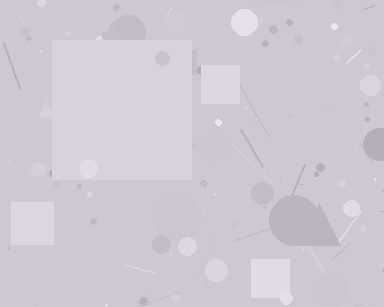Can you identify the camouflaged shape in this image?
The camouflaged shape is a square.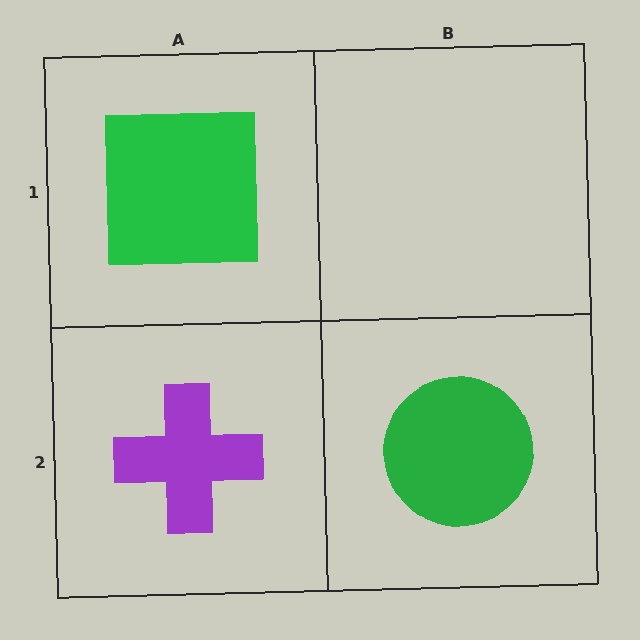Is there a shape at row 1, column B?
No, that cell is empty.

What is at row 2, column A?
A purple cross.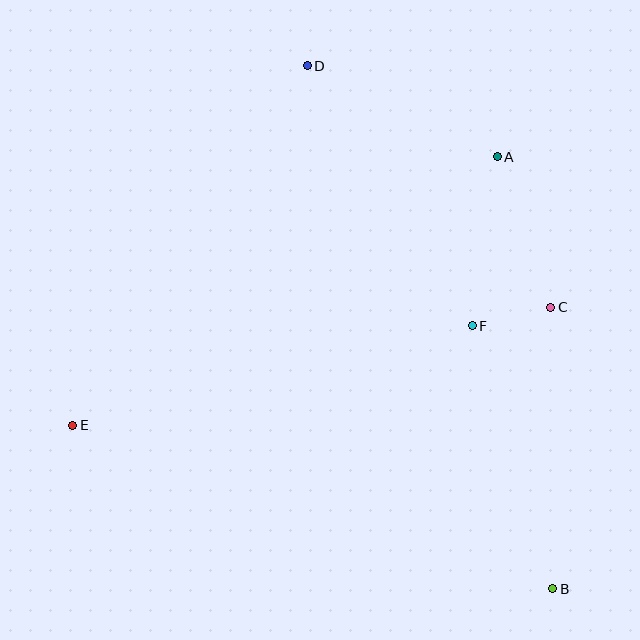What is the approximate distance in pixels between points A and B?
The distance between A and B is approximately 436 pixels.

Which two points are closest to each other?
Points C and F are closest to each other.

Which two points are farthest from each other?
Points B and D are farthest from each other.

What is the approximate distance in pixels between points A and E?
The distance between A and E is approximately 502 pixels.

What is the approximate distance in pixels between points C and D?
The distance between C and D is approximately 343 pixels.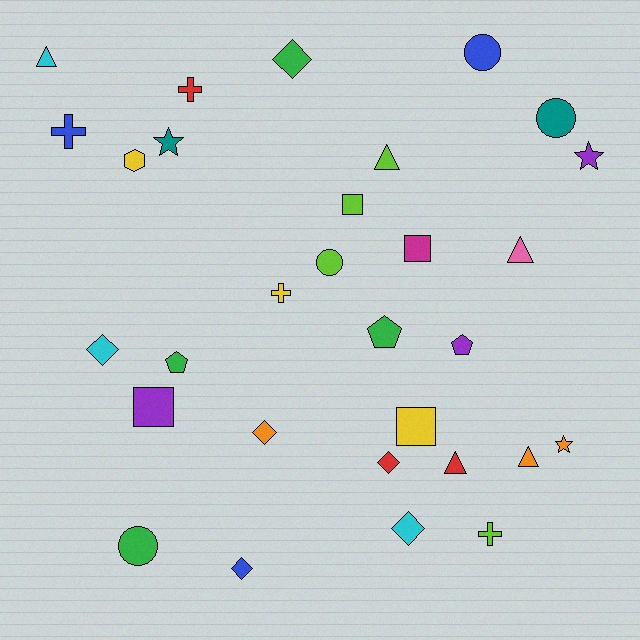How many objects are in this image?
There are 30 objects.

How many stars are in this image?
There are 3 stars.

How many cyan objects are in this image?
There are 3 cyan objects.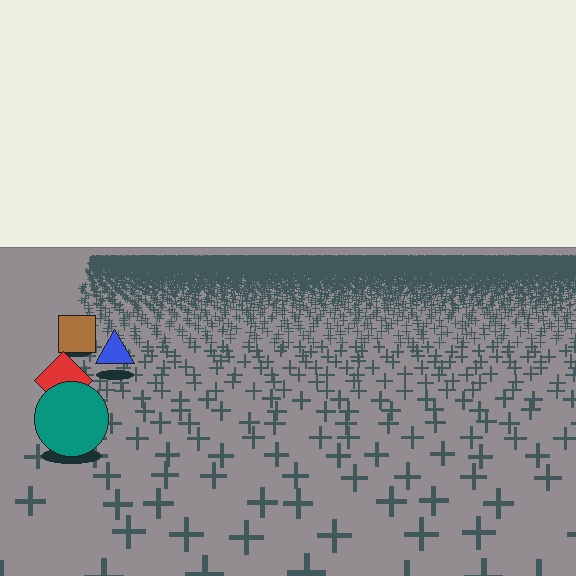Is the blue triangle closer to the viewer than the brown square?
Yes. The blue triangle is closer — you can tell from the texture gradient: the ground texture is coarser near it.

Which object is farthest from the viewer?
The brown square is farthest from the viewer. It appears smaller and the ground texture around it is denser.